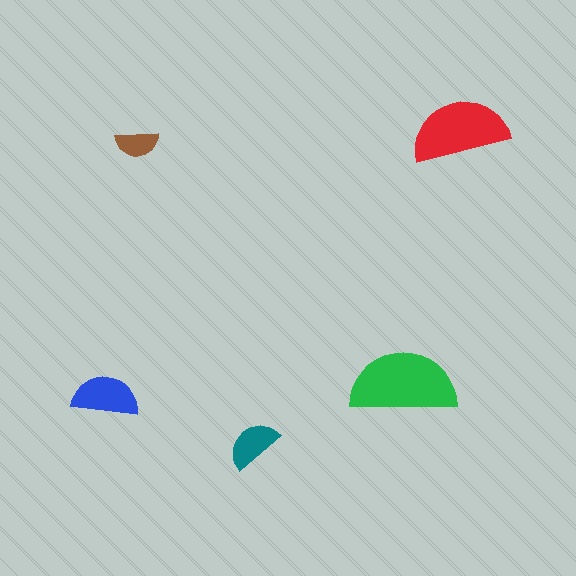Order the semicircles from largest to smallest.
the green one, the red one, the blue one, the teal one, the brown one.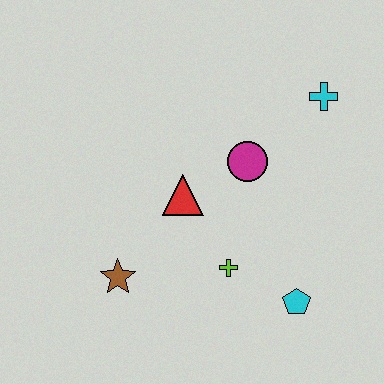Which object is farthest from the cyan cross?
The brown star is farthest from the cyan cross.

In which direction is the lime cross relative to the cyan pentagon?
The lime cross is to the left of the cyan pentagon.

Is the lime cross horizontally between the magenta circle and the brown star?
Yes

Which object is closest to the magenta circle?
The red triangle is closest to the magenta circle.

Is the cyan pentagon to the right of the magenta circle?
Yes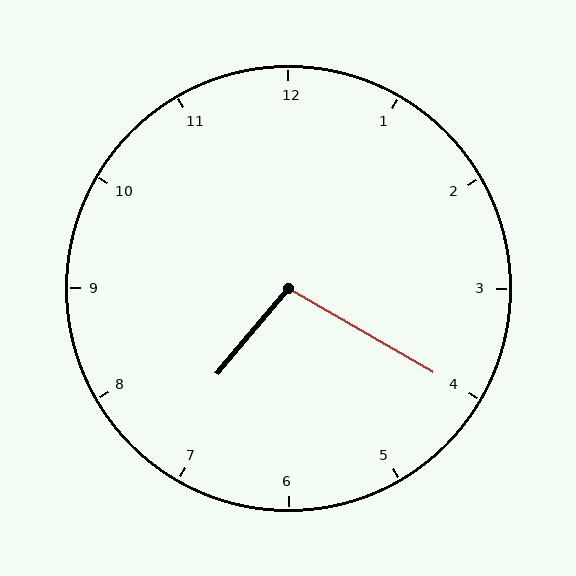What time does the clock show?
7:20.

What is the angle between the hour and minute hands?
Approximately 100 degrees.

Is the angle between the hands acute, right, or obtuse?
It is obtuse.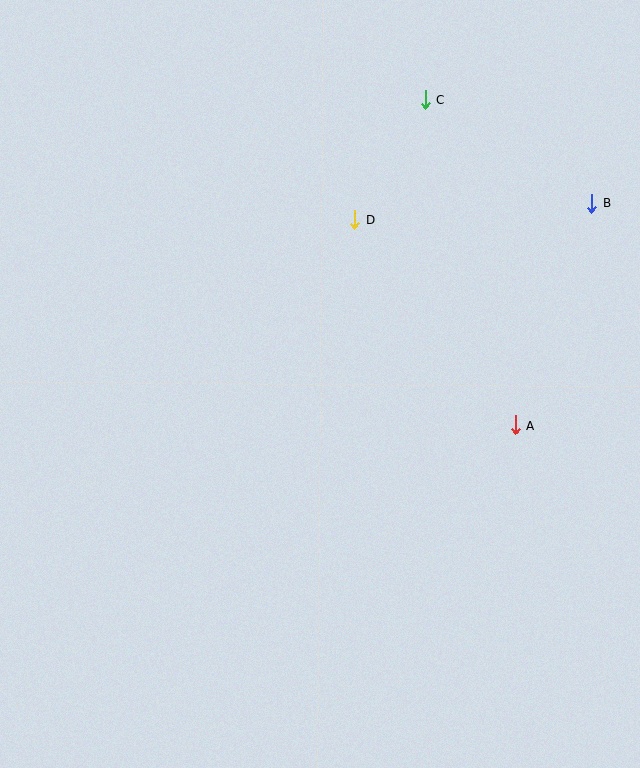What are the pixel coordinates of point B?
Point B is at (592, 203).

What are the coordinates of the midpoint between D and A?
The midpoint between D and A is at (435, 322).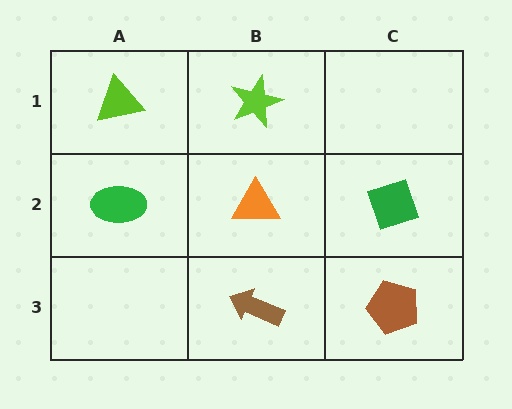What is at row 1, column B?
A lime star.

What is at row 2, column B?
An orange triangle.